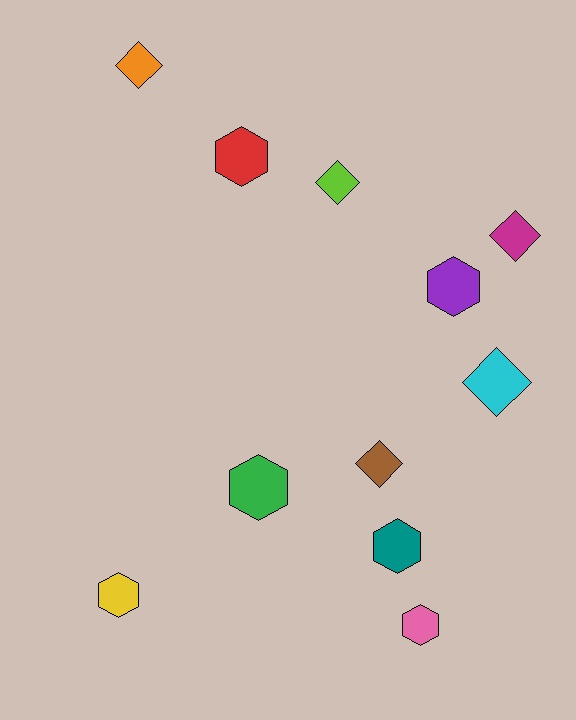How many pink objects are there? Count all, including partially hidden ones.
There is 1 pink object.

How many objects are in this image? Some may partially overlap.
There are 11 objects.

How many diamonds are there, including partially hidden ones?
There are 5 diamonds.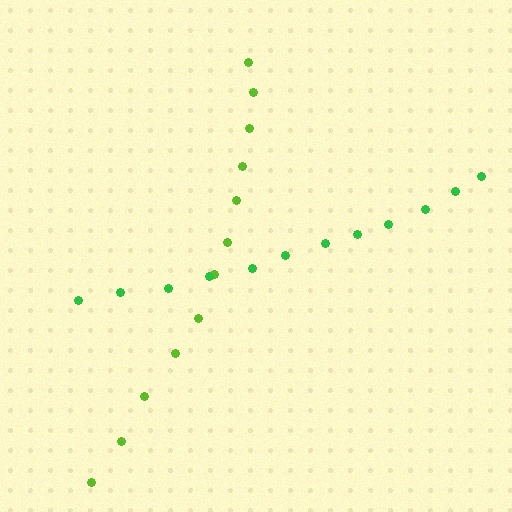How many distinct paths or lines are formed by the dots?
There are 2 distinct paths.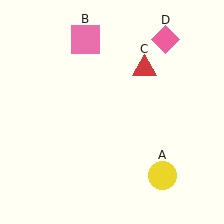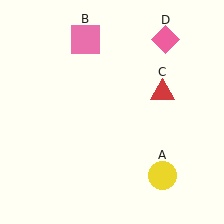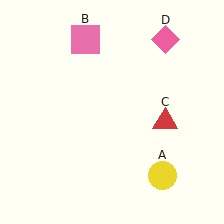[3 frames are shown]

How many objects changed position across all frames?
1 object changed position: red triangle (object C).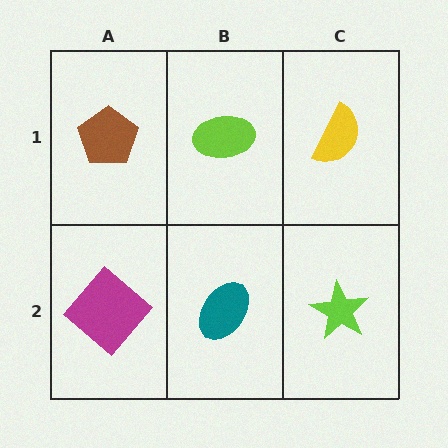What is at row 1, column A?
A brown pentagon.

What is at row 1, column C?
A yellow semicircle.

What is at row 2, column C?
A lime star.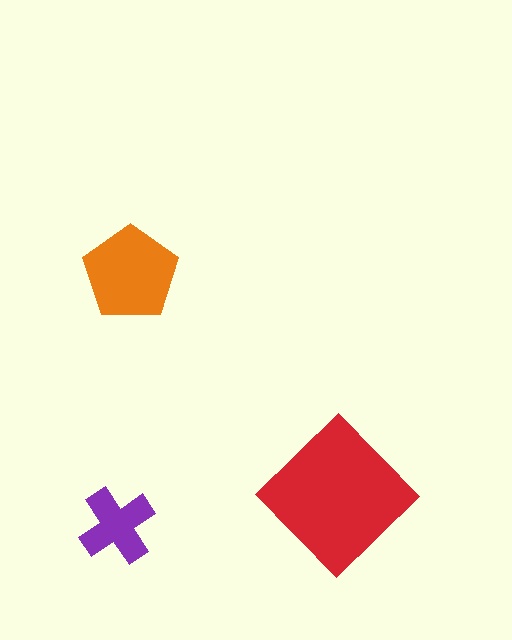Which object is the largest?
The red diamond.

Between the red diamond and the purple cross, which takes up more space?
The red diamond.